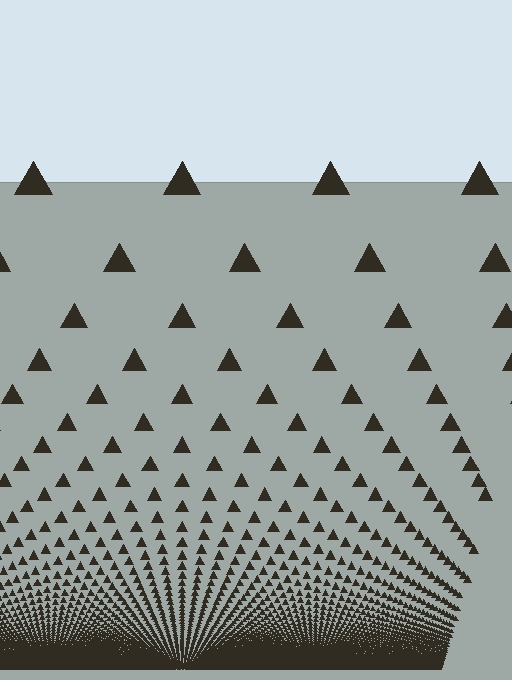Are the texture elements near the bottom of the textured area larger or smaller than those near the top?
Smaller. The gradient is inverted — elements near the bottom are smaller and denser.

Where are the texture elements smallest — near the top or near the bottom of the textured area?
Near the bottom.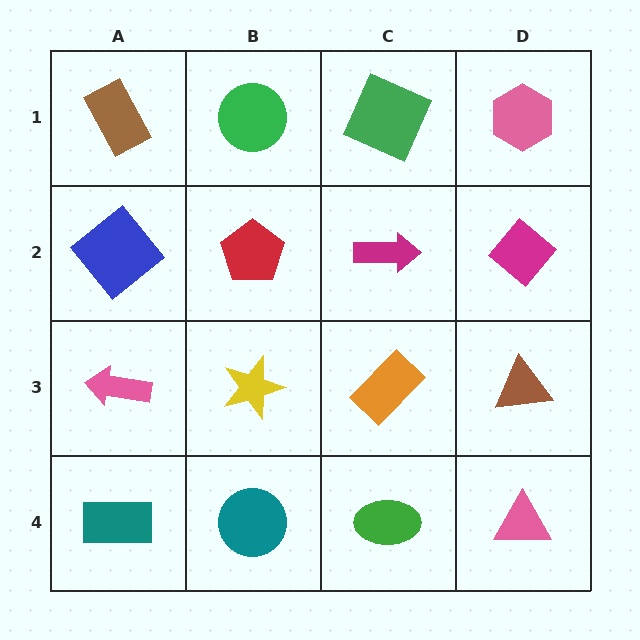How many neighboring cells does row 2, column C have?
4.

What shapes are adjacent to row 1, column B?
A red pentagon (row 2, column B), a brown rectangle (row 1, column A), a green square (row 1, column C).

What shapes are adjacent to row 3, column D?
A magenta diamond (row 2, column D), a pink triangle (row 4, column D), an orange rectangle (row 3, column C).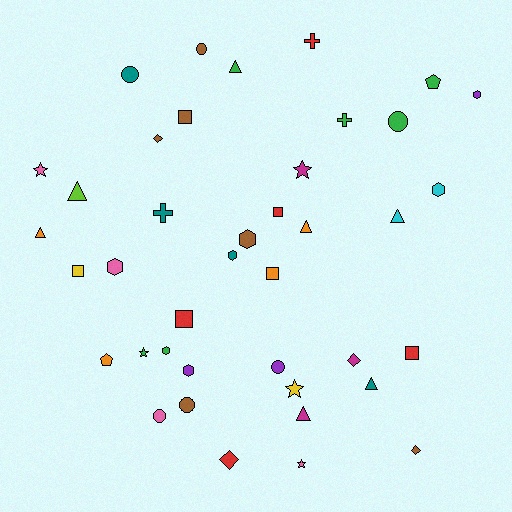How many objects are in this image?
There are 40 objects.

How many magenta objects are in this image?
There are 3 magenta objects.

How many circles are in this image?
There are 6 circles.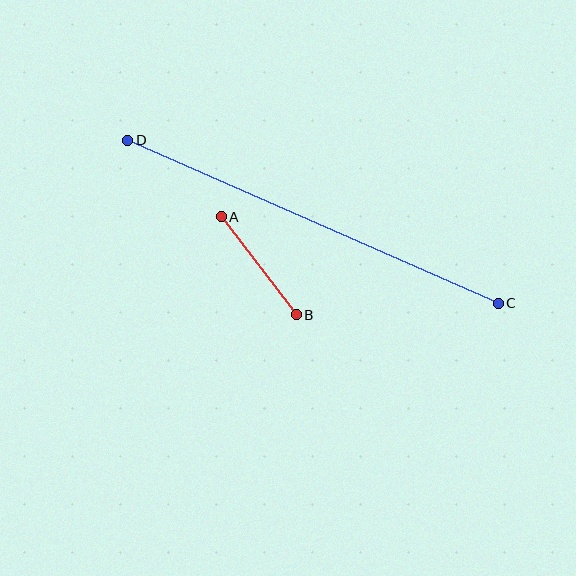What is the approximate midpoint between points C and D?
The midpoint is at approximately (313, 222) pixels.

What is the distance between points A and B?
The distance is approximately 124 pixels.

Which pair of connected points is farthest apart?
Points C and D are farthest apart.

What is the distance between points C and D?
The distance is approximately 404 pixels.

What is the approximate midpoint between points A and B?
The midpoint is at approximately (259, 266) pixels.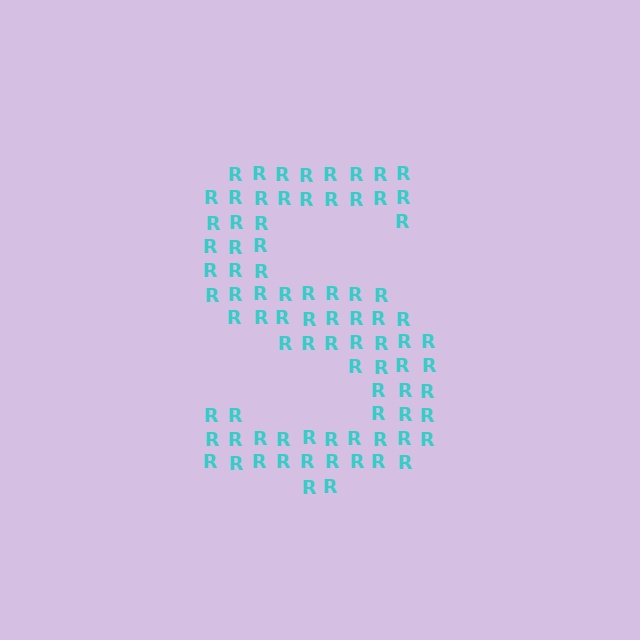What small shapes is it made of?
It is made of small letter R's.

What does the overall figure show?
The overall figure shows the letter S.